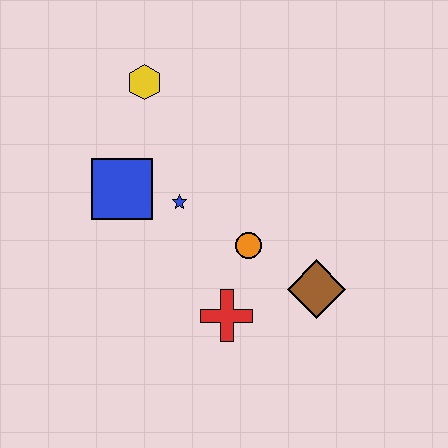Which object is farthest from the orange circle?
The yellow hexagon is farthest from the orange circle.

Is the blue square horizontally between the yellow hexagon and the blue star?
No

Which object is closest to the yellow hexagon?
The blue square is closest to the yellow hexagon.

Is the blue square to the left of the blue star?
Yes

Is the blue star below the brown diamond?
No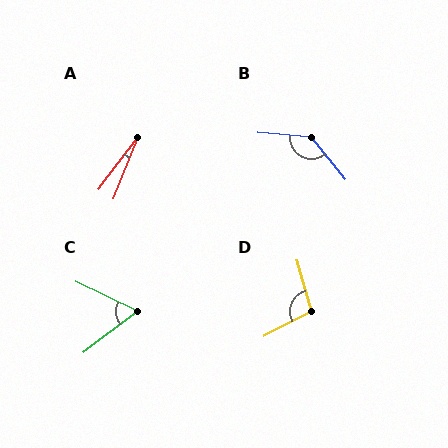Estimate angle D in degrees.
Approximately 102 degrees.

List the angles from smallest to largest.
A (15°), C (63°), D (102°), B (133°).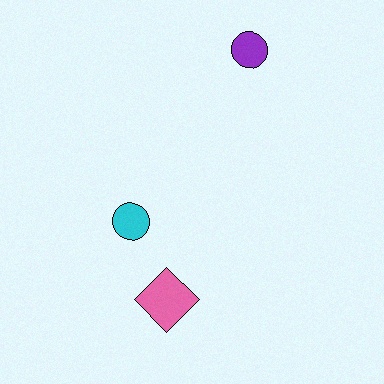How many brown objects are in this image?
There are no brown objects.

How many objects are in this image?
There are 3 objects.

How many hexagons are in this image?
There are no hexagons.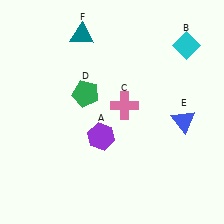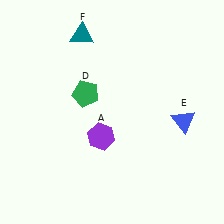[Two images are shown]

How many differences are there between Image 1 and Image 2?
There are 2 differences between the two images.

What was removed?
The cyan diamond (B), the pink cross (C) were removed in Image 2.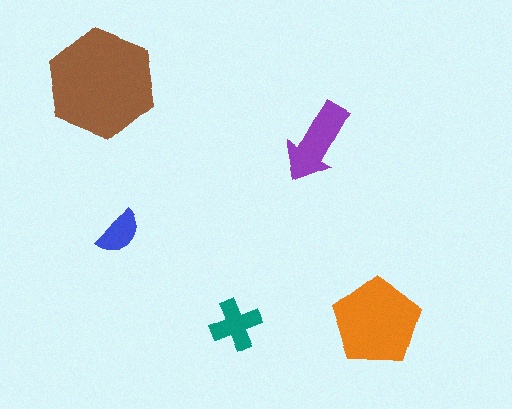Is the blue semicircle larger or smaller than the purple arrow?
Smaller.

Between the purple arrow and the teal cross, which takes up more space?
The purple arrow.